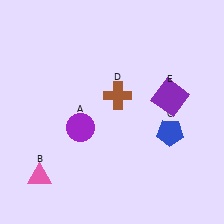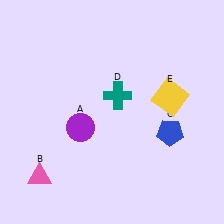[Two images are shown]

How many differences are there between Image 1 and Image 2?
There are 2 differences between the two images.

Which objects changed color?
D changed from brown to teal. E changed from purple to yellow.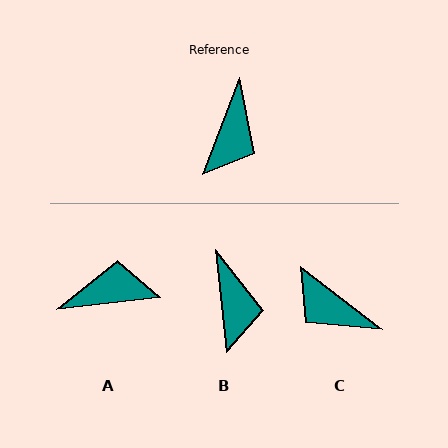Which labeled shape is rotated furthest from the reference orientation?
A, about 117 degrees away.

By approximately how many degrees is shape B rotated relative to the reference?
Approximately 27 degrees counter-clockwise.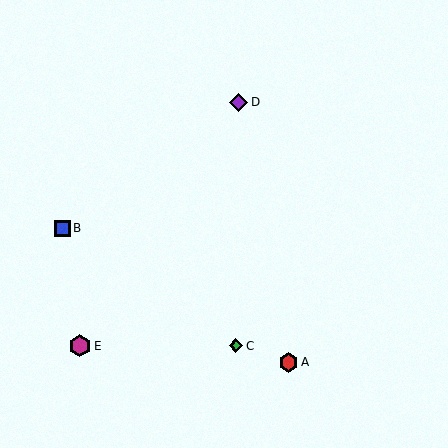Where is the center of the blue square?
The center of the blue square is at (62, 228).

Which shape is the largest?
The magenta hexagon (labeled E) is the largest.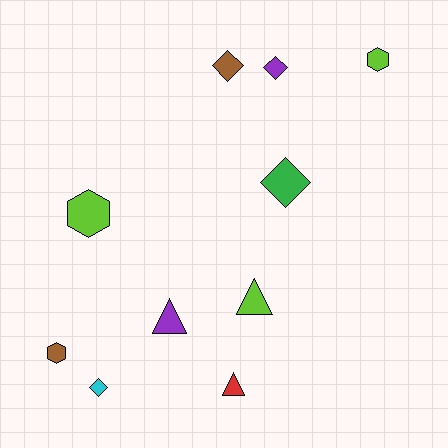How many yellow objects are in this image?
There are no yellow objects.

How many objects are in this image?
There are 10 objects.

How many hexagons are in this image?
There are 3 hexagons.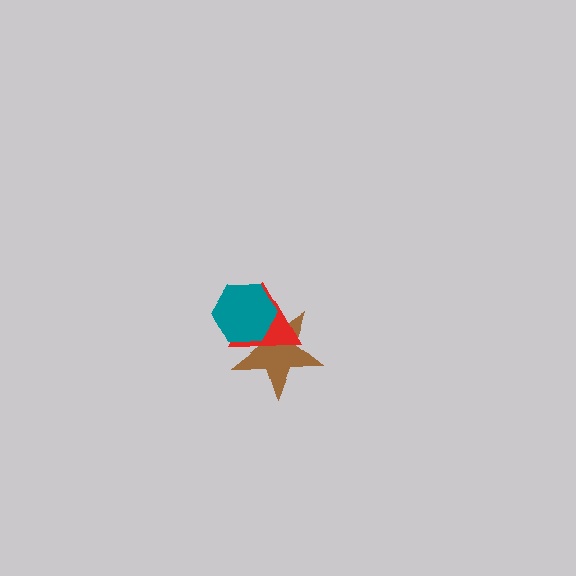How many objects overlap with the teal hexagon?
2 objects overlap with the teal hexagon.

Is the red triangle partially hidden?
Yes, it is partially covered by another shape.